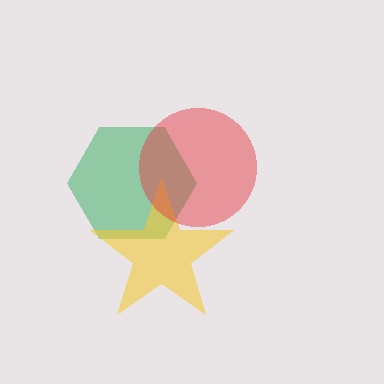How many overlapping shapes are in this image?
There are 3 overlapping shapes in the image.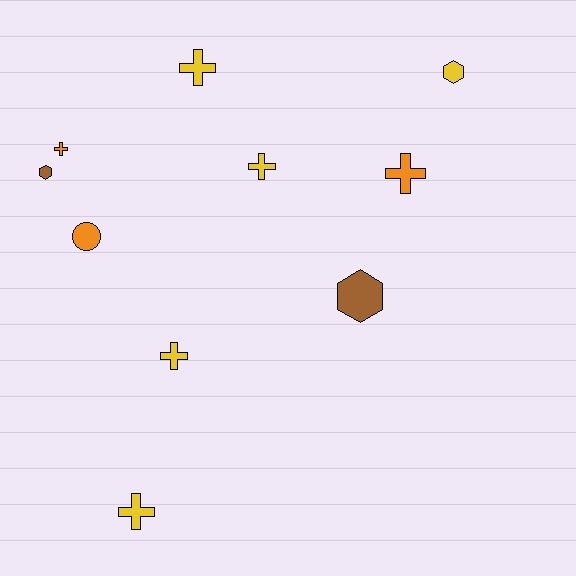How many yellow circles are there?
There are no yellow circles.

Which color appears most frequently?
Yellow, with 5 objects.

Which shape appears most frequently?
Cross, with 6 objects.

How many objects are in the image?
There are 10 objects.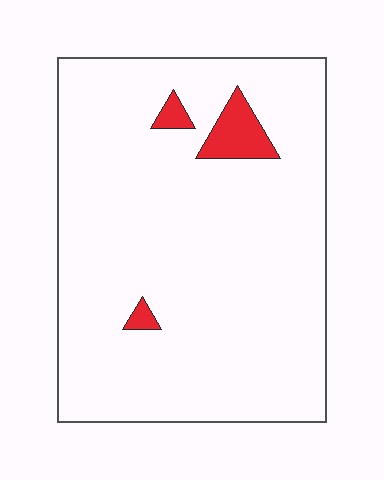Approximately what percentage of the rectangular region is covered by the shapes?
Approximately 5%.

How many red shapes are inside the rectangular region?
3.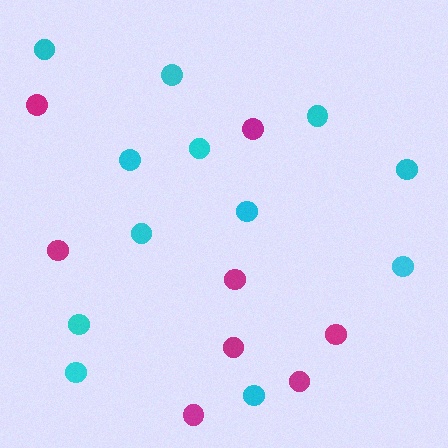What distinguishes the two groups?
There are 2 groups: one group of magenta circles (8) and one group of cyan circles (12).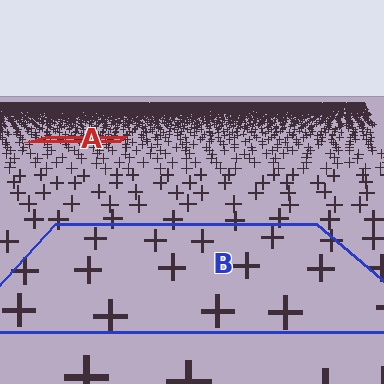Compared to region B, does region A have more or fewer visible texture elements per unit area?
Region A has more texture elements per unit area — they are packed more densely because it is farther away.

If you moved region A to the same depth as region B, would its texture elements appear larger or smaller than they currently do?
They would appear larger. At a closer depth, the same texture elements are projected at a bigger on-screen size.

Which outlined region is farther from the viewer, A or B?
Region A is farther from the viewer — the texture elements inside it appear smaller and more densely packed.